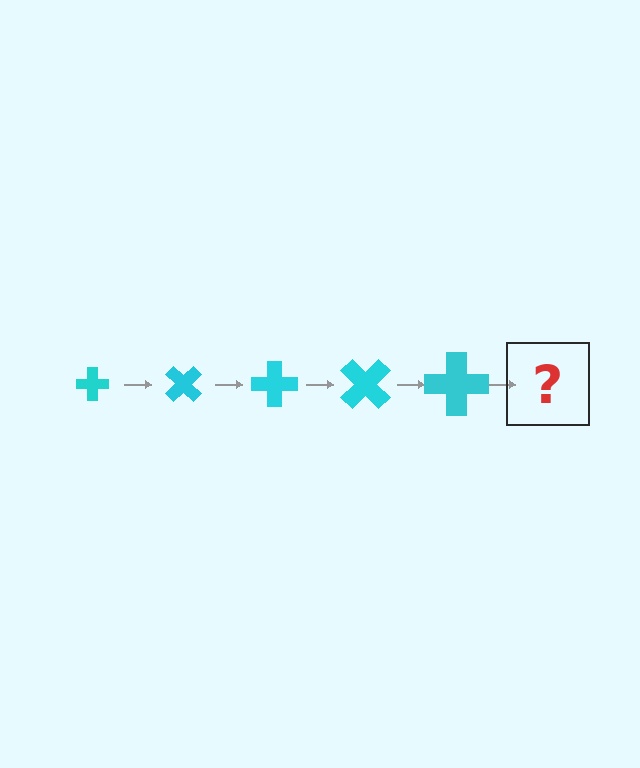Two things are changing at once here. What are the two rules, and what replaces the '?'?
The two rules are that the cross grows larger each step and it rotates 45 degrees each step. The '?' should be a cross, larger than the previous one and rotated 225 degrees from the start.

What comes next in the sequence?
The next element should be a cross, larger than the previous one and rotated 225 degrees from the start.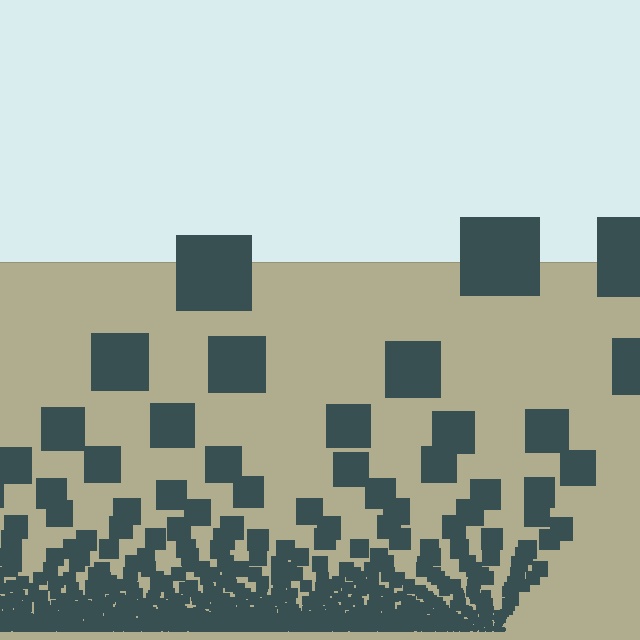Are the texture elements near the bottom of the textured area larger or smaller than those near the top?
Smaller. The gradient is inverted — elements near the bottom are smaller and denser.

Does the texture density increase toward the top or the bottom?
Density increases toward the bottom.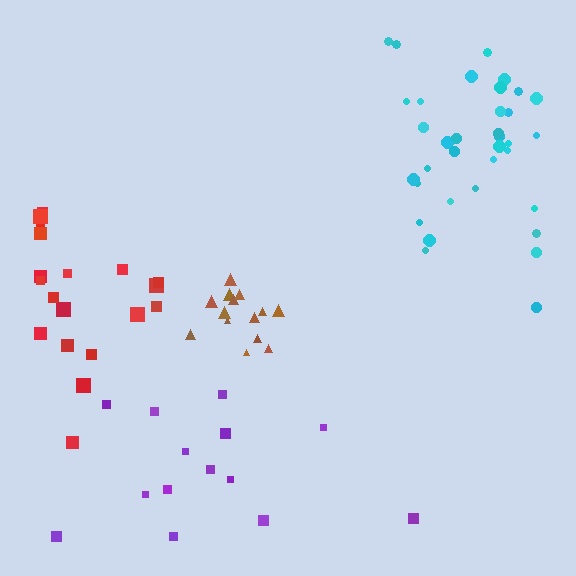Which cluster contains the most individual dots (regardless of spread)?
Cyan (35).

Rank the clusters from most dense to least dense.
brown, cyan, red, purple.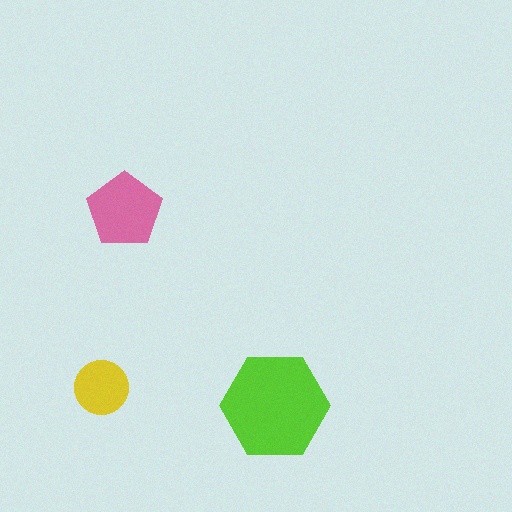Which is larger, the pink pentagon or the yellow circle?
The pink pentagon.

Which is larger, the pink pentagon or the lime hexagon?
The lime hexagon.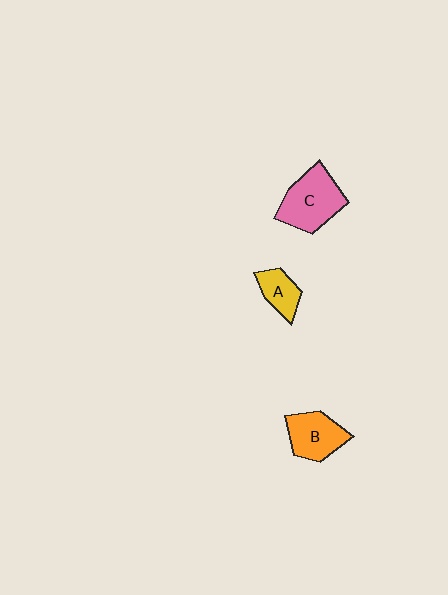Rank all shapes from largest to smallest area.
From largest to smallest: C (pink), B (orange), A (yellow).